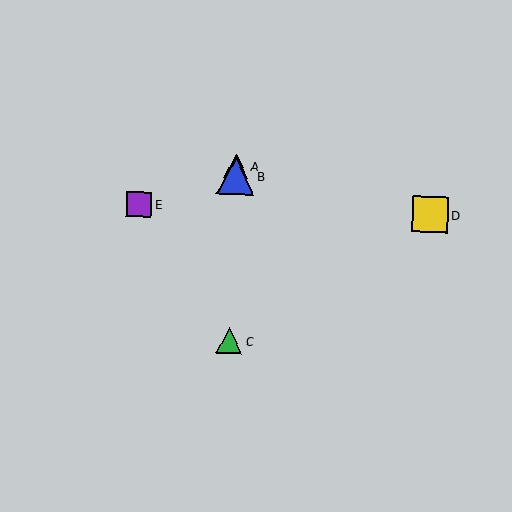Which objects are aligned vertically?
Objects A, B, C are aligned vertically.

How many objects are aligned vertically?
3 objects (A, B, C) are aligned vertically.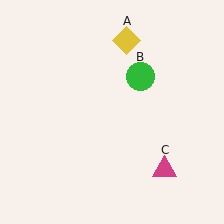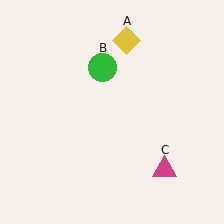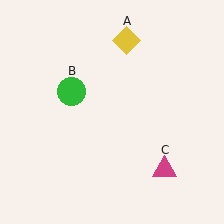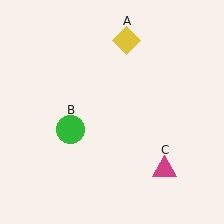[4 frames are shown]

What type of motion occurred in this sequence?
The green circle (object B) rotated counterclockwise around the center of the scene.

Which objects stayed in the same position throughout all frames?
Yellow diamond (object A) and magenta triangle (object C) remained stationary.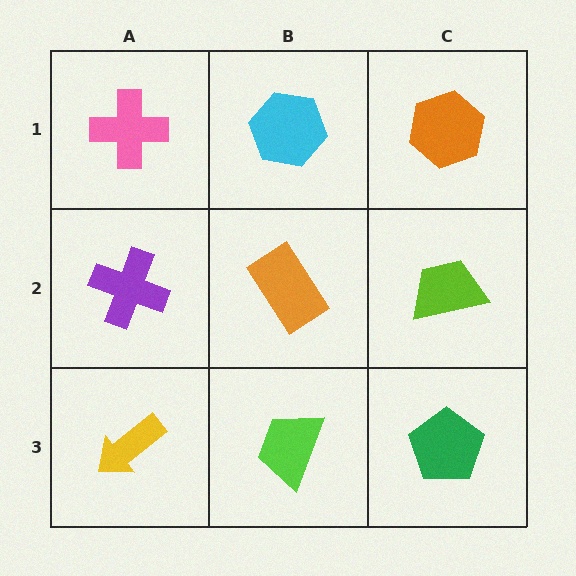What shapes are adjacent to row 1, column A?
A purple cross (row 2, column A), a cyan hexagon (row 1, column B).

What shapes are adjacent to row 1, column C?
A lime trapezoid (row 2, column C), a cyan hexagon (row 1, column B).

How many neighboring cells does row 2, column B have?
4.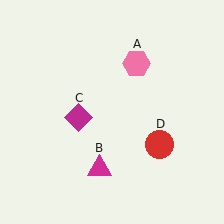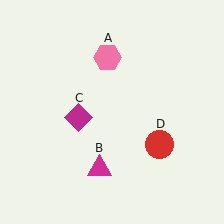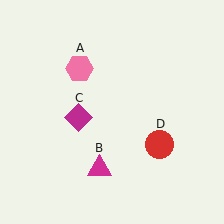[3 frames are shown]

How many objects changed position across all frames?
1 object changed position: pink hexagon (object A).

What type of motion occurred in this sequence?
The pink hexagon (object A) rotated counterclockwise around the center of the scene.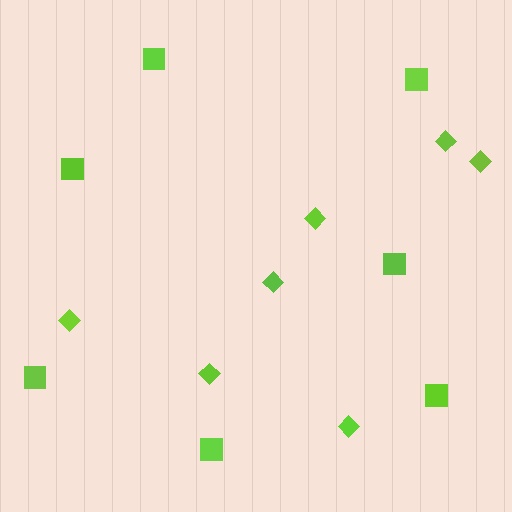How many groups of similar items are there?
There are 2 groups: one group of squares (7) and one group of diamonds (7).